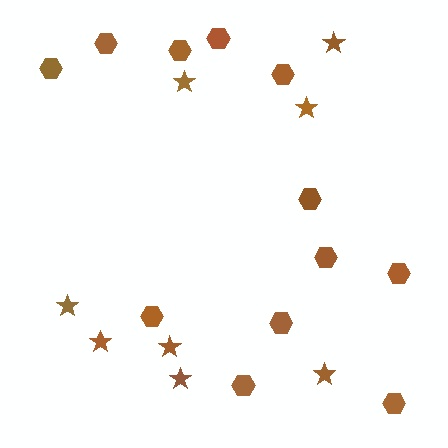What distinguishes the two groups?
There are 2 groups: one group of stars (8) and one group of hexagons (12).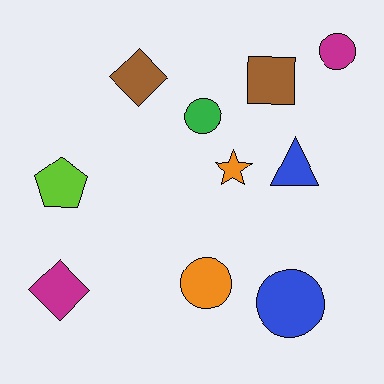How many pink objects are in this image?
There are no pink objects.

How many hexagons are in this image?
There are no hexagons.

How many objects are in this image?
There are 10 objects.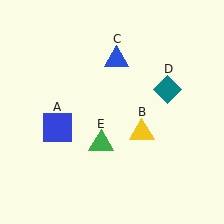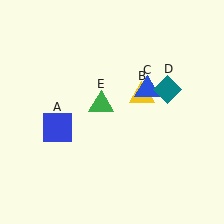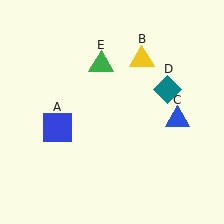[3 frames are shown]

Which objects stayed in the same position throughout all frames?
Blue square (object A) and teal diamond (object D) remained stationary.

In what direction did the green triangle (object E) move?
The green triangle (object E) moved up.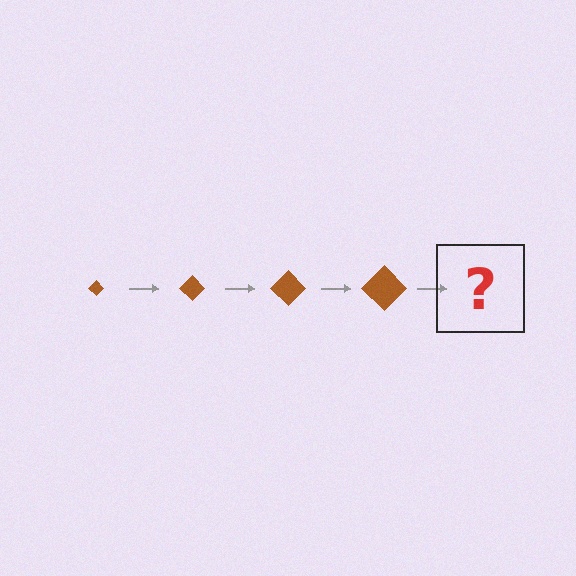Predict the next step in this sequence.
The next step is a brown diamond, larger than the previous one.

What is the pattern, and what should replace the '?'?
The pattern is that the diamond gets progressively larger each step. The '?' should be a brown diamond, larger than the previous one.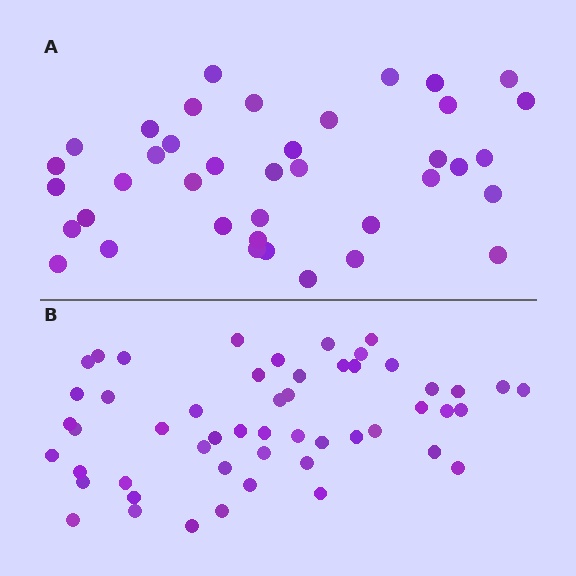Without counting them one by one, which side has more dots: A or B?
Region B (the bottom region) has more dots.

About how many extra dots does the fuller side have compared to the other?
Region B has approximately 15 more dots than region A.